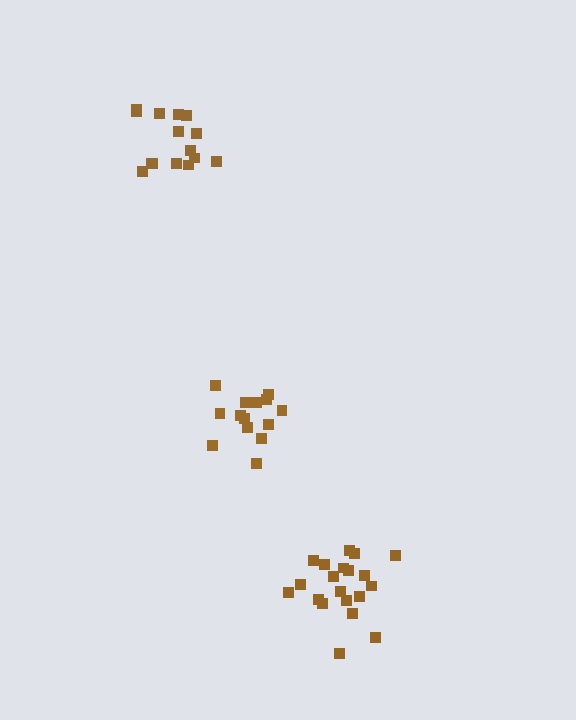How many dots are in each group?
Group 1: 15 dots, Group 2: 14 dots, Group 3: 20 dots (49 total).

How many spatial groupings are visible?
There are 3 spatial groupings.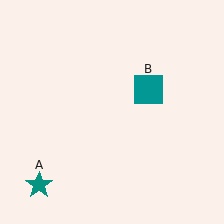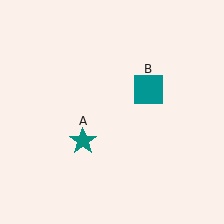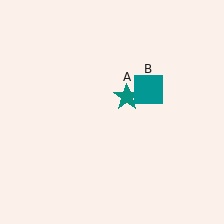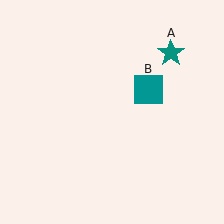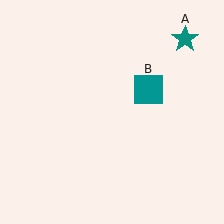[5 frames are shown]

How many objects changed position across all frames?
1 object changed position: teal star (object A).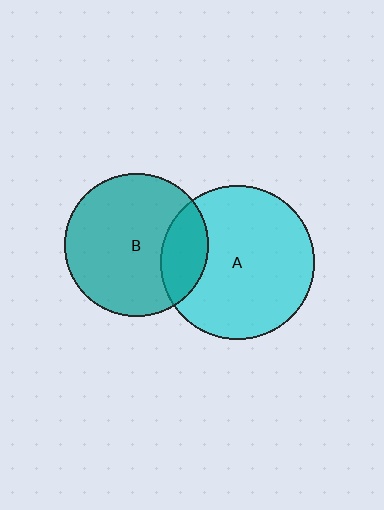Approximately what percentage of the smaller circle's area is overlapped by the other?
Approximately 20%.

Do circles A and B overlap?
Yes.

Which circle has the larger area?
Circle A (cyan).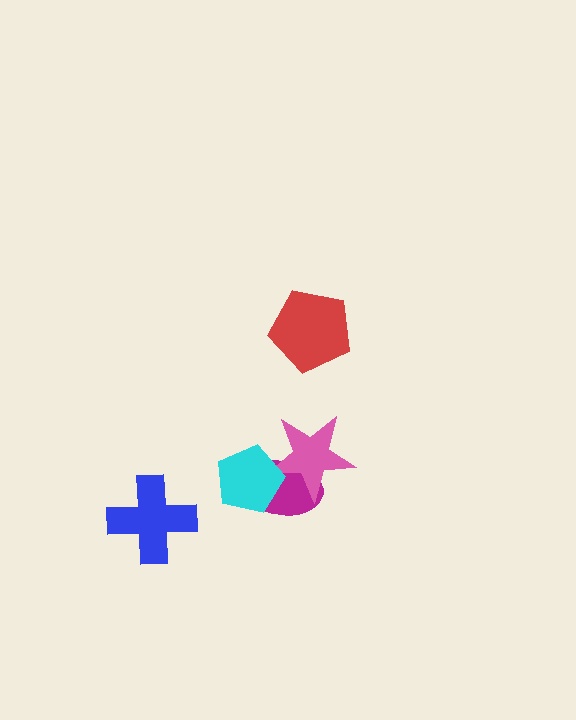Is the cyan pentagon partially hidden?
No, no other shape covers it.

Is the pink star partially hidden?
Yes, it is partially covered by another shape.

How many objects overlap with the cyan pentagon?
2 objects overlap with the cyan pentagon.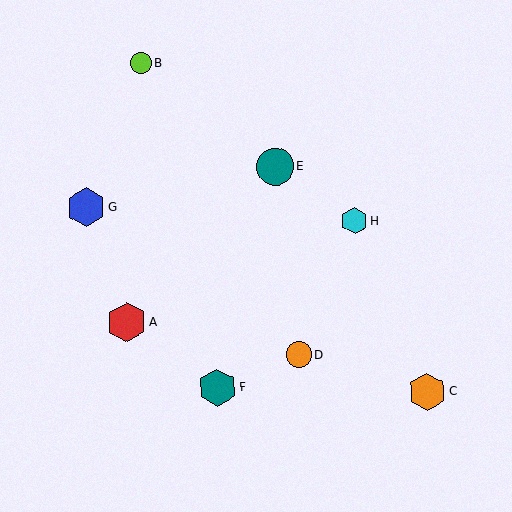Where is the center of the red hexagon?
The center of the red hexagon is at (127, 322).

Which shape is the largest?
The red hexagon (labeled A) is the largest.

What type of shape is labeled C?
Shape C is an orange hexagon.